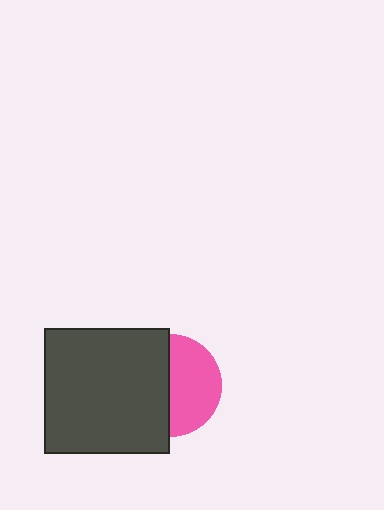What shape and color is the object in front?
The object in front is a dark gray square.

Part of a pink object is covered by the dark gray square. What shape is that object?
It is a circle.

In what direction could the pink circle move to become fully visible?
The pink circle could move right. That would shift it out from behind the dark gray square entirely.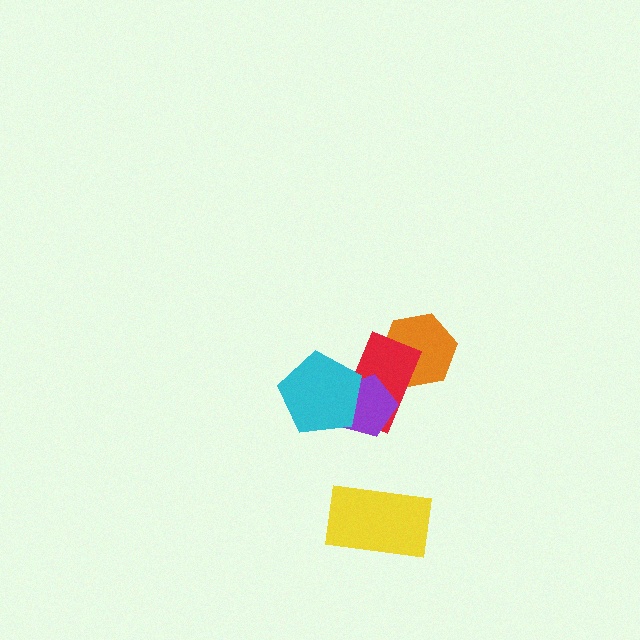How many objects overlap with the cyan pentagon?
2 objects overlap with the cyan pentagon.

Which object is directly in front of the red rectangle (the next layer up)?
The purple pentagon is directly in front of the red rectangle.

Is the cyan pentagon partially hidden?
No, no other shape covers it.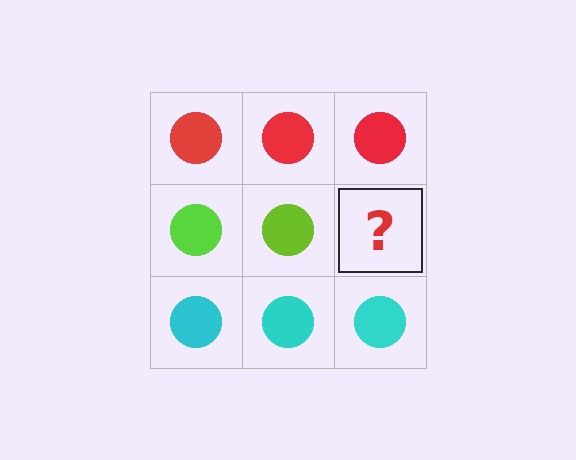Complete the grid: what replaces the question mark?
The question mark should be replaced with a lime circle.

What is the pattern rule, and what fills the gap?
The rule is that each row has a consistent color. The gap should be filled with a lime circle.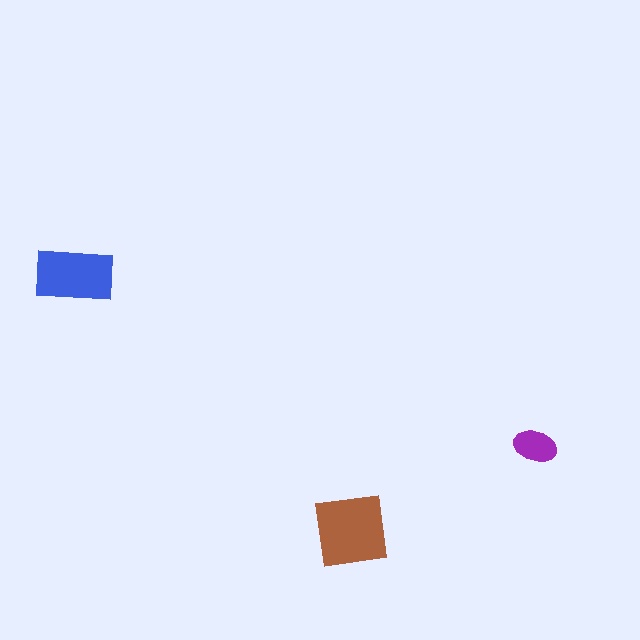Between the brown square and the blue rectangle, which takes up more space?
The brown square.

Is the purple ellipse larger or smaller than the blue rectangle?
Smaller.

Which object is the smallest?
The purple ellipse.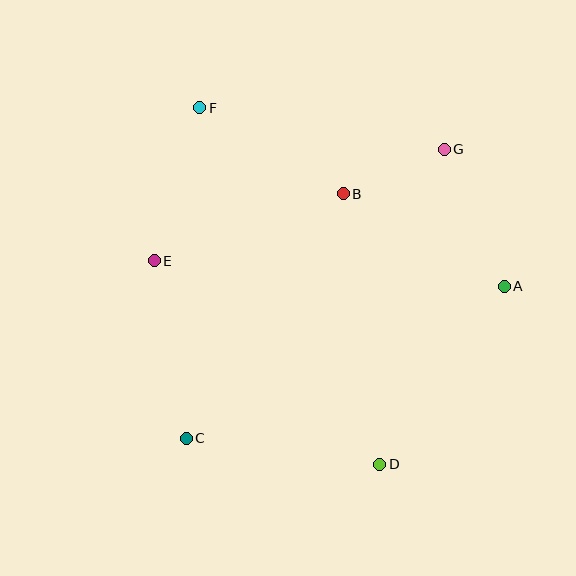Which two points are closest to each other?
Points B and G are closest to each other.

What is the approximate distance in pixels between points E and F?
The distance between E and F is approximately 160 pixels.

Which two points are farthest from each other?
Points D and F are farthest from each other.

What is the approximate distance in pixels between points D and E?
The distance between D and E is approximately 303 pixels.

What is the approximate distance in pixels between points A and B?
The distance between A and B is approximately 186 pixels.